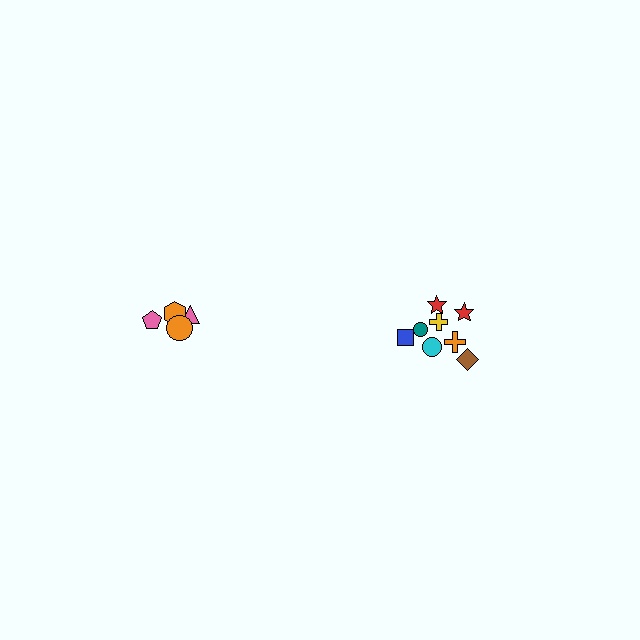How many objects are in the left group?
There are 4 objects.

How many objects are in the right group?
There are 8 objects.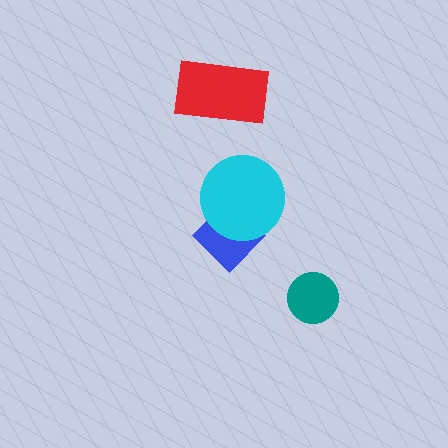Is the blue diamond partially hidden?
Yes, it is partially covered by another shape.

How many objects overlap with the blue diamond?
1 object overlaps with the blue diamond.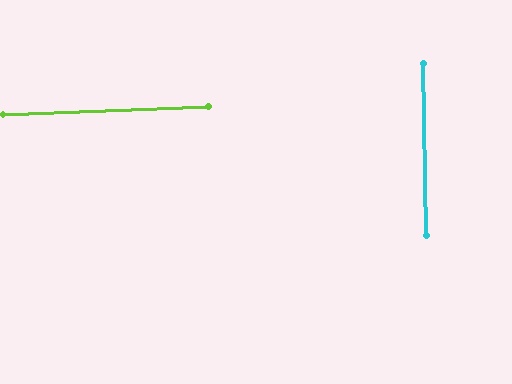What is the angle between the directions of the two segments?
Approximately 89 degrees.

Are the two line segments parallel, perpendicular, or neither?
Perpendicular — they meet at approximately 89°.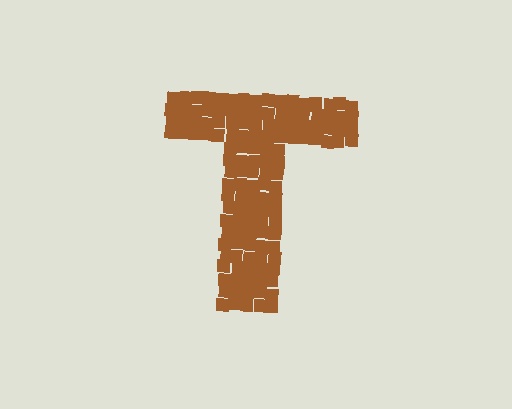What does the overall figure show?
The overall figure shows the letter T.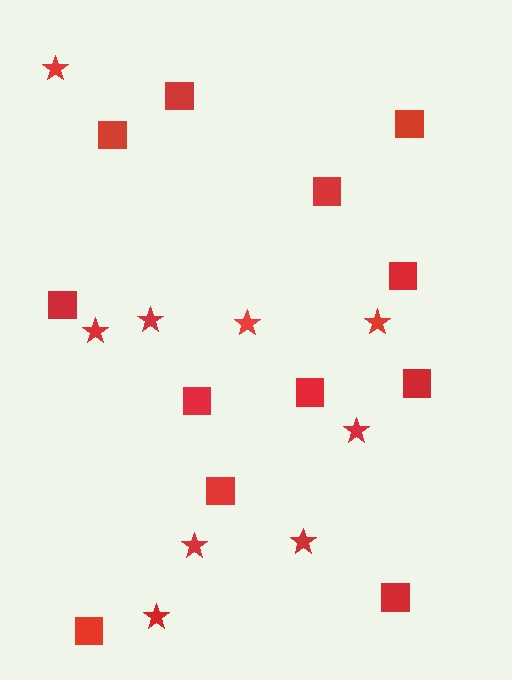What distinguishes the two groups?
There are 2 groups: one group of stars (9) and one group of squares (12).